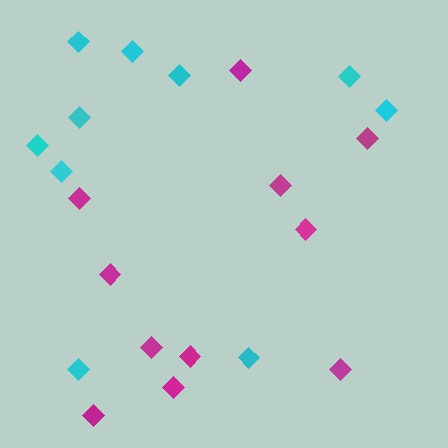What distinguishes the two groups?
There are 2 groups: one group of cyan diamonds (10) and one group of magenta diamonds (11).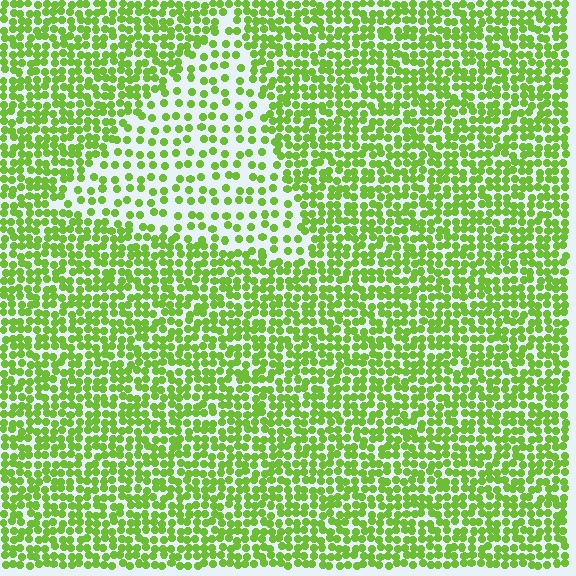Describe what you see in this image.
The image contains small lime elements arranged at two different densities. A triangle-shaped region is visible where the elements are less densely packed than the surrounding area.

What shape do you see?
I see a triangle.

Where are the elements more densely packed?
The elements are more densely packed outside the triangle boundary.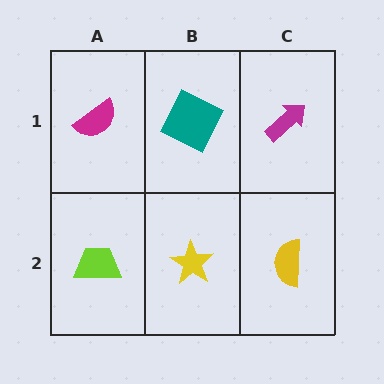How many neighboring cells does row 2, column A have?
2.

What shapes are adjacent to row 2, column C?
A magenta arrow (row 1, column C), a yellow star (row 2, column B).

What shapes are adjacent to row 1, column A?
A lime trapezoid (row 2, column A), a teal square (row 1, column B).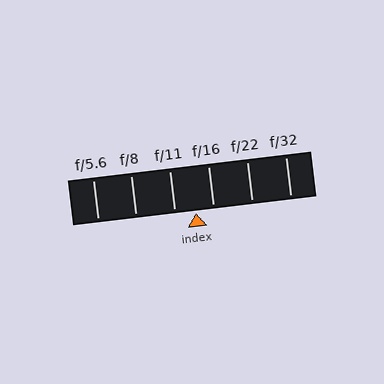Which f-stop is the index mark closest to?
The index mark is closest to f/16.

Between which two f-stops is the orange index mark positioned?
The index mark is between f/11 and f/16.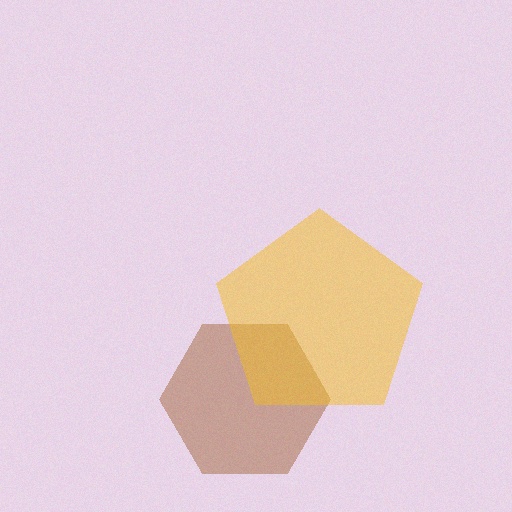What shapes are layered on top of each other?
The layered shapes are: a brown hexagon, a yellow pentagon.